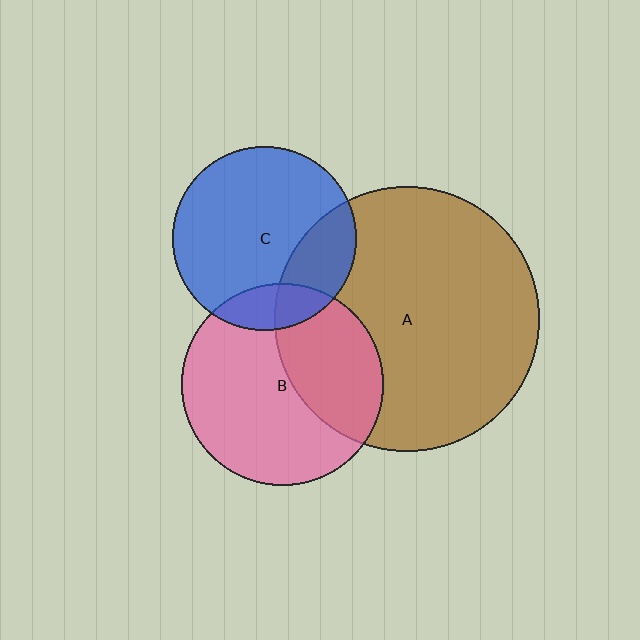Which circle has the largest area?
Circle A (brown).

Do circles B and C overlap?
Yes.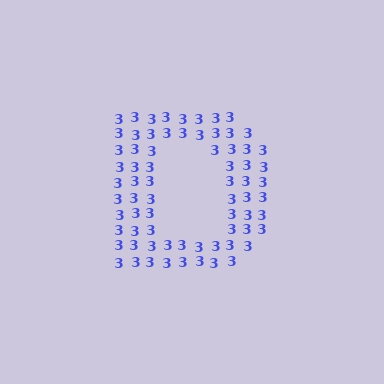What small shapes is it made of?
It is made of small digit 3's.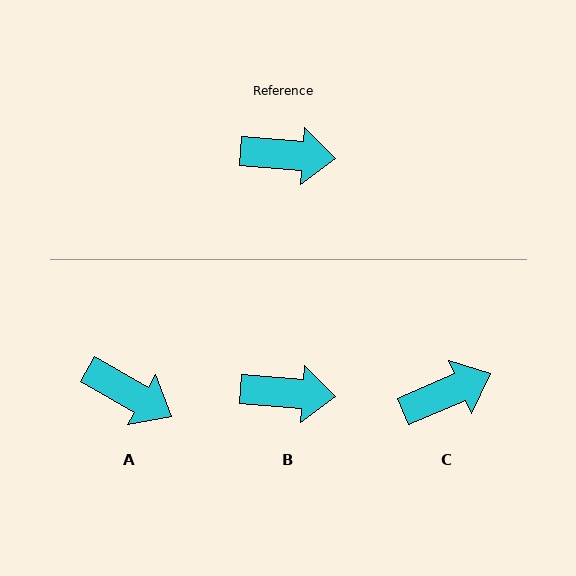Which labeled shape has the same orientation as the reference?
B.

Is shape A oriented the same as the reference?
No, it is off by about 25 degrees.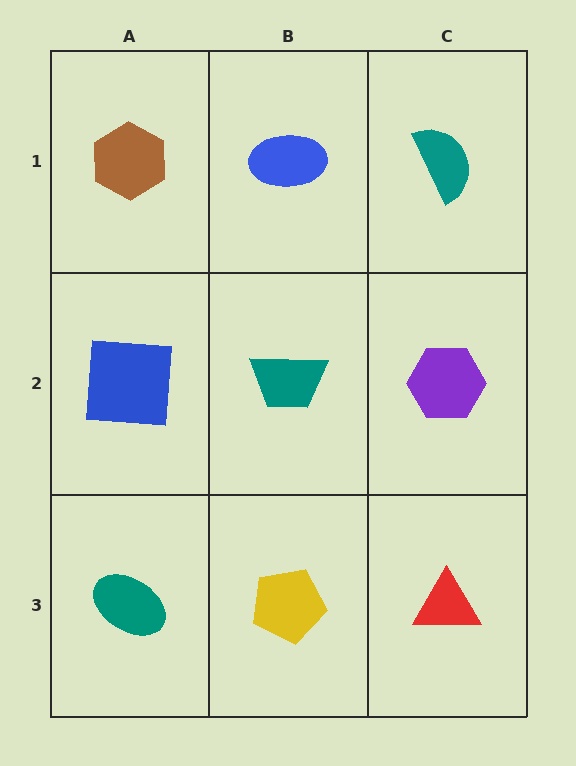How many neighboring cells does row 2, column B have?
4.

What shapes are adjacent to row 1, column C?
A purple hexagon (row 2, column C), a blue ellipse (row 1, column B).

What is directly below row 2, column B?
A yellow pentagon.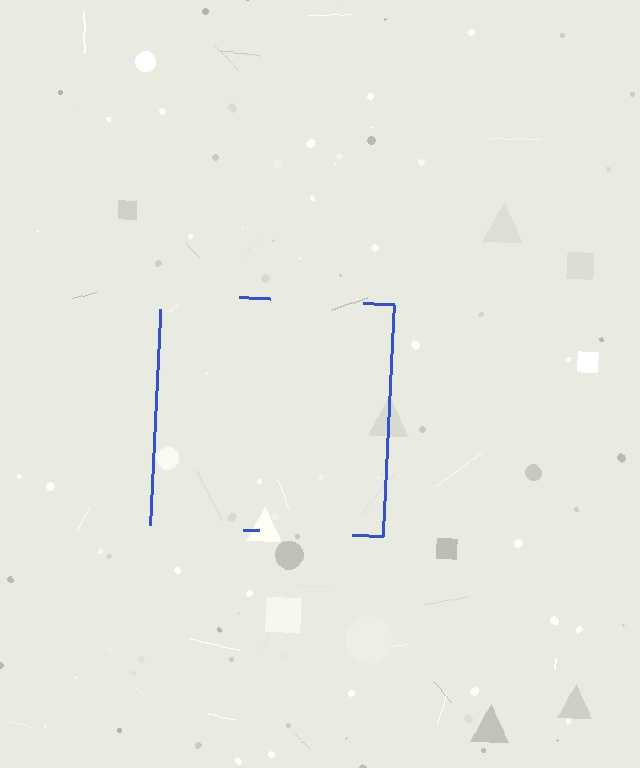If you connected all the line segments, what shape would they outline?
They would outline a square.